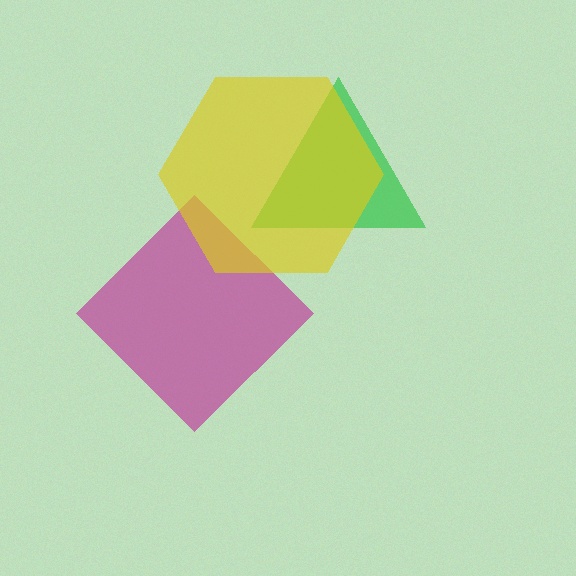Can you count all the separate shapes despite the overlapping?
Yes, there are 3 separate shapes.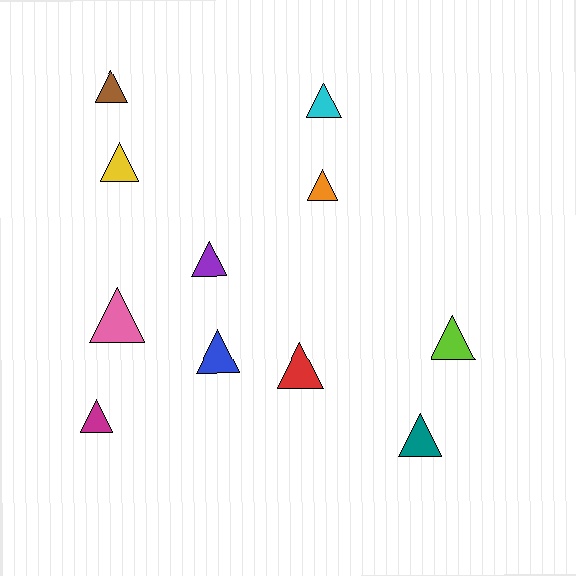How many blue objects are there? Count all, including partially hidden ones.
There is 1 blue object.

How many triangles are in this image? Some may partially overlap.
There are 11 triangles.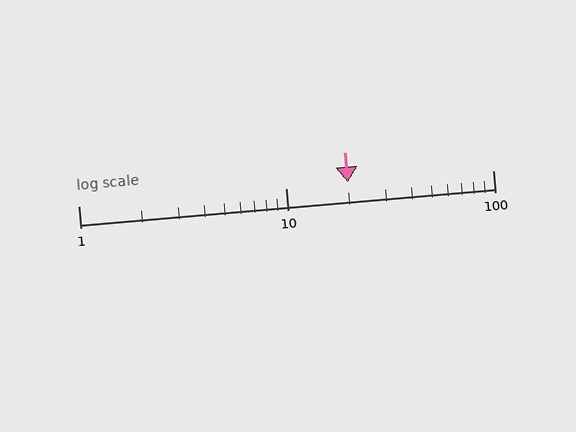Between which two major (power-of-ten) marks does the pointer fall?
The pointer is between 10 and 100.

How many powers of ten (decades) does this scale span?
The scale spans 2 decades, from 1 to 100.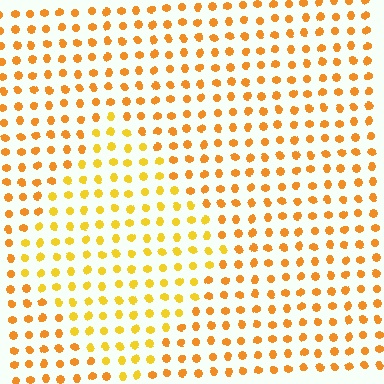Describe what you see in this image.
The image is filled with small orange elements in a uniform arrangement. A diamond-shaped region is visible where the elements are tinted to a slightly different hue, forming a subtle color boundary.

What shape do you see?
I see a diamond.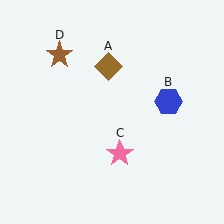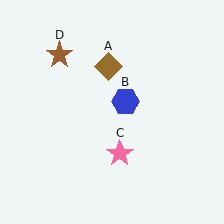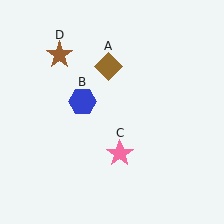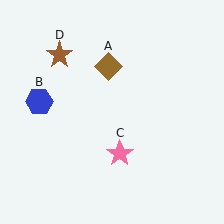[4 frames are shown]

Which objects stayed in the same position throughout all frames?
Brown diamond (object A) and pink star (object C) and brown star (object D) remained stationary.